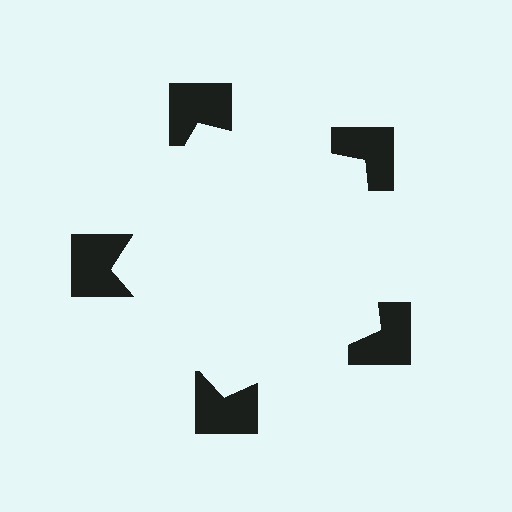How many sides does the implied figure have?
5 sides.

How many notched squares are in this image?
There are 5 — one at each vertex of the illusory pentagon.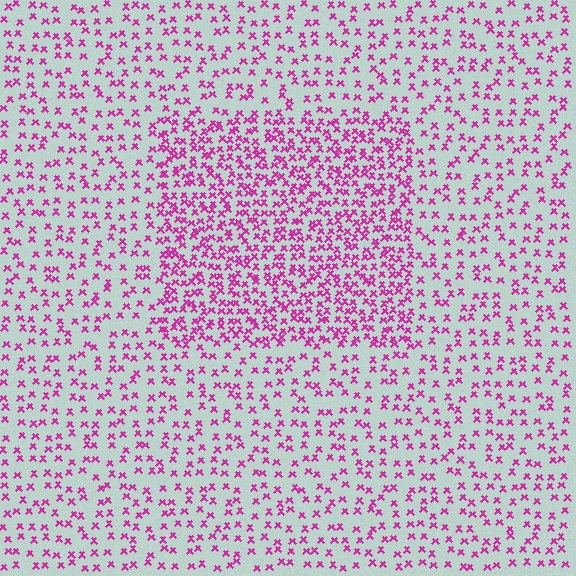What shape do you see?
I see a rectangle.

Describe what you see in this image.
The image contains small magenta elements arranged at two different densities. A rectangle-shaped region is visible where the elements are more densely packed than the surrounding area.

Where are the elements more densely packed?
The elements are more densely packed inside the rectangle boundary.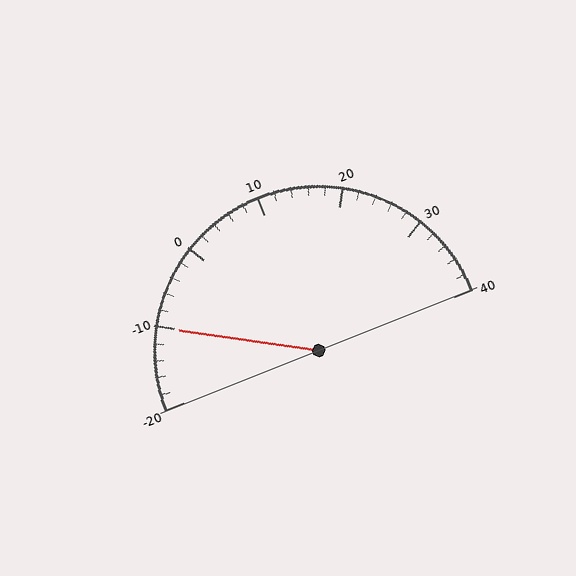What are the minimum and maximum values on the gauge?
The gauge ranges from -20 to 40.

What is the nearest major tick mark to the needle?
The nearest major tick mark is -10.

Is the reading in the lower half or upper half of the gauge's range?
The reading is in the lower half of the range (-20 to 40).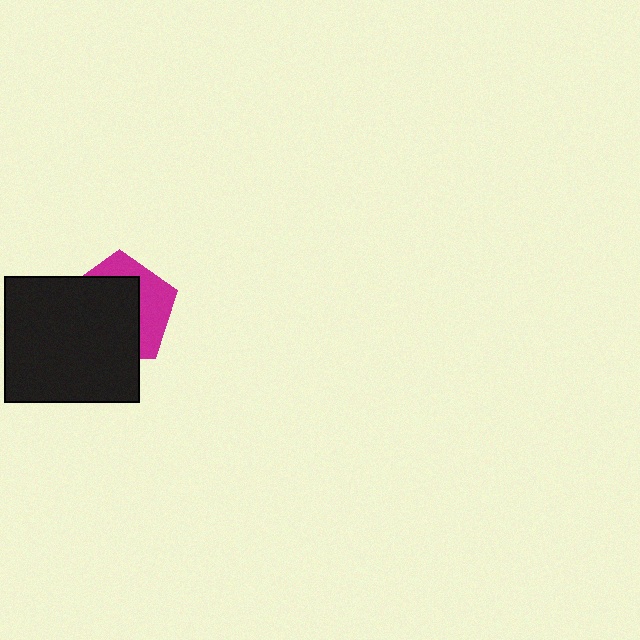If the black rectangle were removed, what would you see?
You would see the complete magenta pentagon.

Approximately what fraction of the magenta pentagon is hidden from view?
Roughly 63% of the magenta pentagon is hidden behind the black rectangle.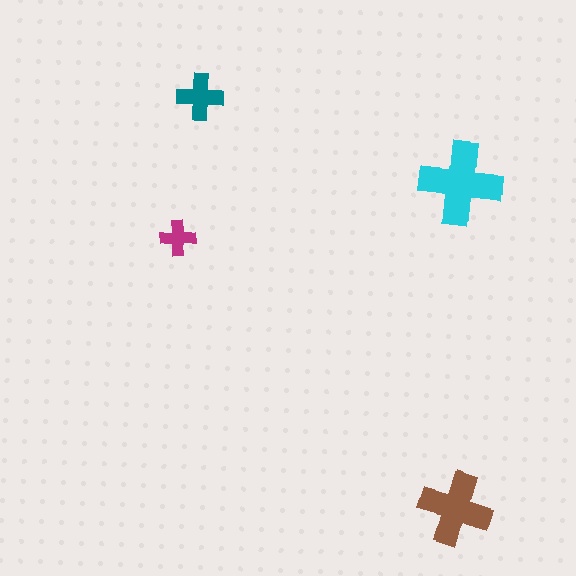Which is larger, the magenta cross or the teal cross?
The teal one.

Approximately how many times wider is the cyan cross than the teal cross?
About 2 times wider.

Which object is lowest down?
The brown cross is bottommost.